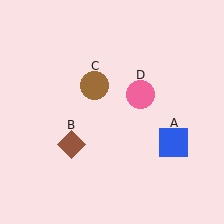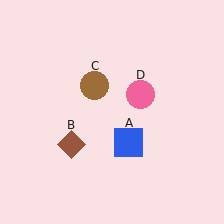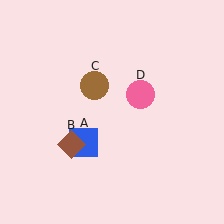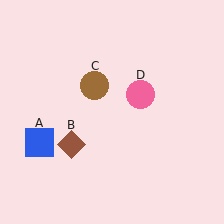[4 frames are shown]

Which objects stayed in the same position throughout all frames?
Brown diamond (object B) and brown circle (object C) and pink circle (object D) remained stationary.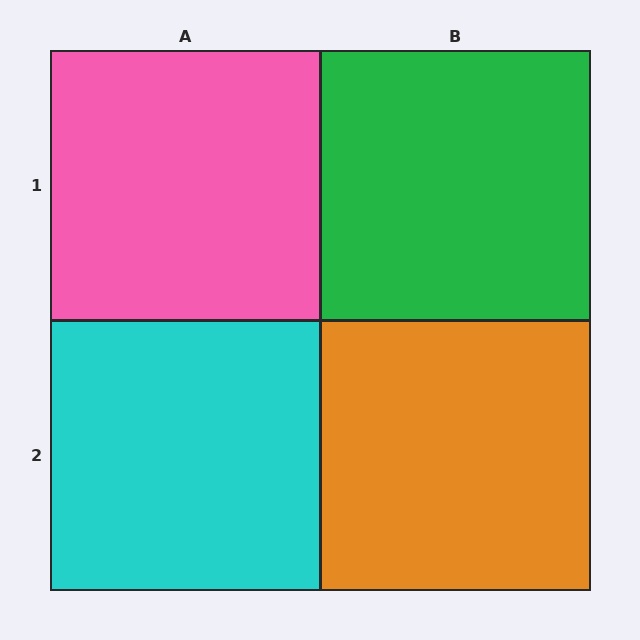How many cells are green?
1 cell is green.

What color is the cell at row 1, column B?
Green.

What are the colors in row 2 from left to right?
Cyan, orange.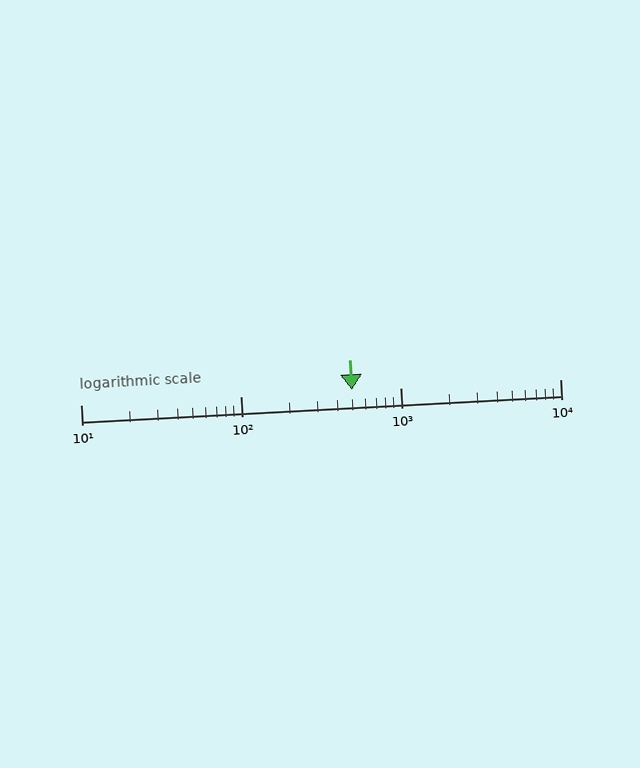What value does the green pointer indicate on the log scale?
The pointer indicates approximately 500.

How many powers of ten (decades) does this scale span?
The scale spans 3 decades, from 10 to 10000.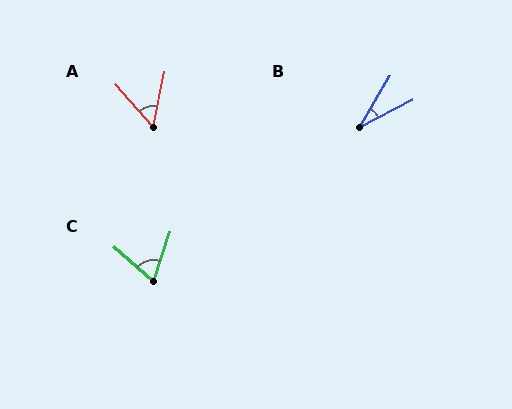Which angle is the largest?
C, at approximately 67 degrees.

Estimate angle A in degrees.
Approximately 53 degrees.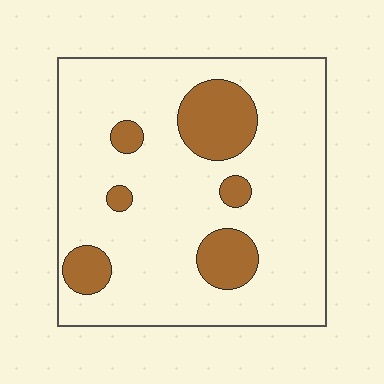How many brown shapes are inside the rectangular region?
6.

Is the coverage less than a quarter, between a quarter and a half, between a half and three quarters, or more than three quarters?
Less than a quarter.